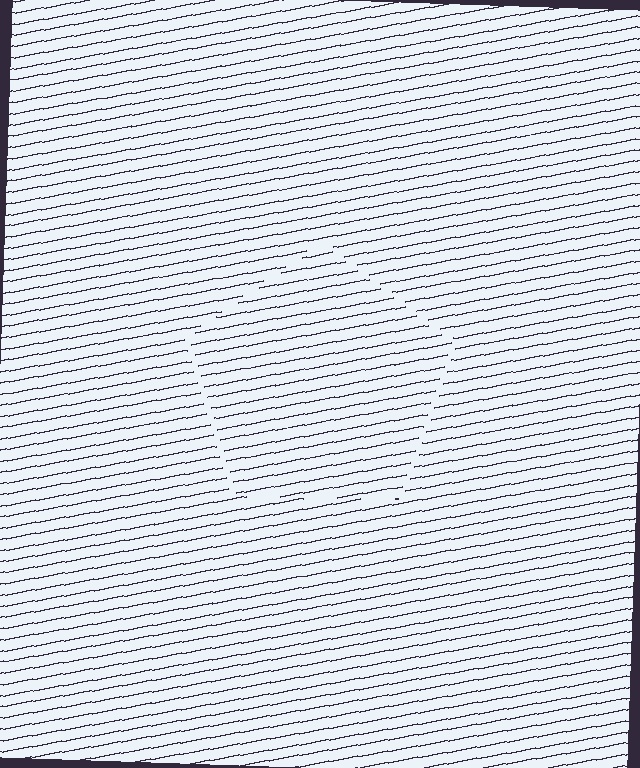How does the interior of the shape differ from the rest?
The interior of the shape contains the same grating, shifted by half a period — the contour is defined by the phase discontinuity where line-ends from the inner and outer gratings abut.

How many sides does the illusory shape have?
5 sides — the line-ends trace a pentagon.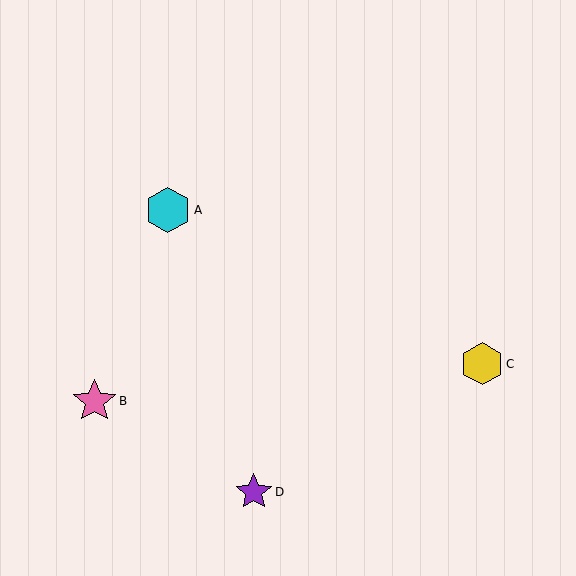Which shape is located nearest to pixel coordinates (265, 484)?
The purple star (labeled D) at (254, 492) is nearest to that location.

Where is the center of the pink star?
The center of the pink star is at (95, 401).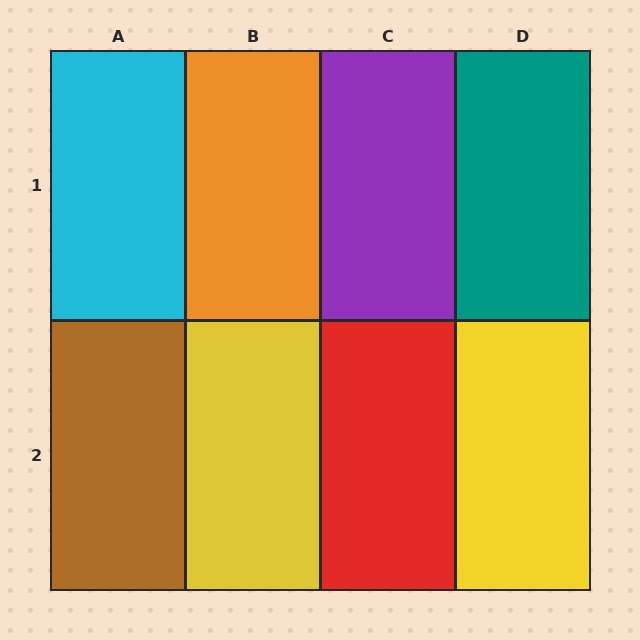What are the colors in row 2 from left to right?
Brown, yellow, red, yellow.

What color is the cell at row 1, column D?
Teal.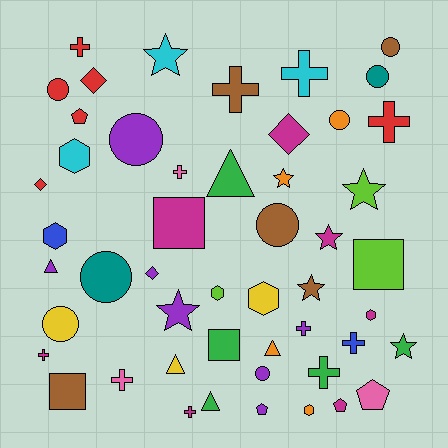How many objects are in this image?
There are 50 objects.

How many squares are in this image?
There are 4 squares.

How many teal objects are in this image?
There are 2 teal objects.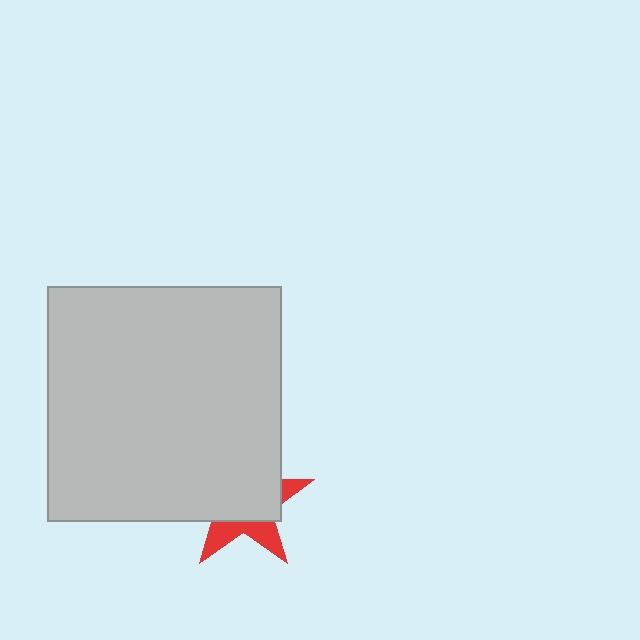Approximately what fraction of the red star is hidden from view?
Roughly 66% of the red star is hidden behind the light gray square.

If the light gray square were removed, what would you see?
You would see the complete red star.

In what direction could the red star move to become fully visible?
The red star could move toward the lower-right. That would shift it out from behind the light gray square entirely.